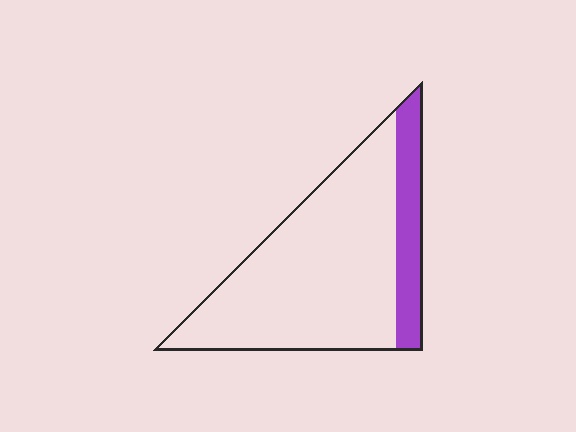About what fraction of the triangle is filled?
About one fifth (1/5).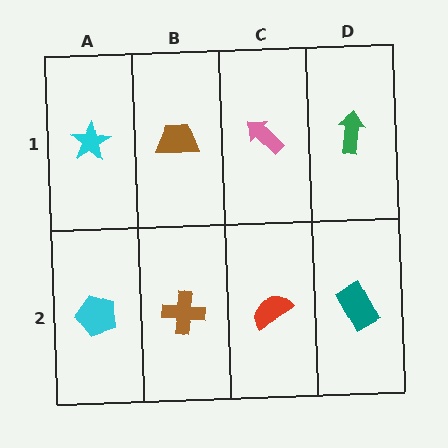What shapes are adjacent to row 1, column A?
A cyan pentagon (row 2, column A), a brown trapezoid (row 1, column B).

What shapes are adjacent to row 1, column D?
A teal rectangle (row 2, column D), a pink arrow (row 1, column C).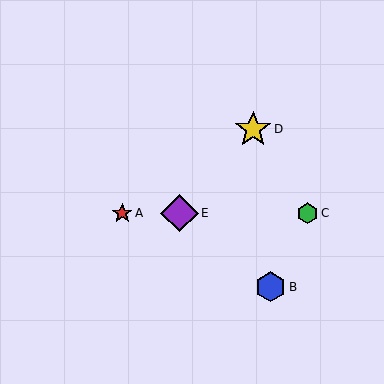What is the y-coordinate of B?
Object B is at y≈287.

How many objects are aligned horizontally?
3 objects (A, C, E) are aligned horizontally.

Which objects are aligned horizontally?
Objects A, C, E are aligned horizontally.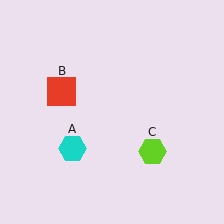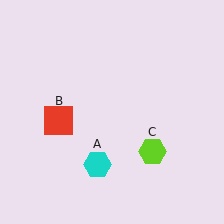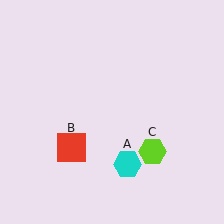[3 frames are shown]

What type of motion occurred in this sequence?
The cyan hexagon (object A), red square (object B) rotated counterclockwise around the center of the scene.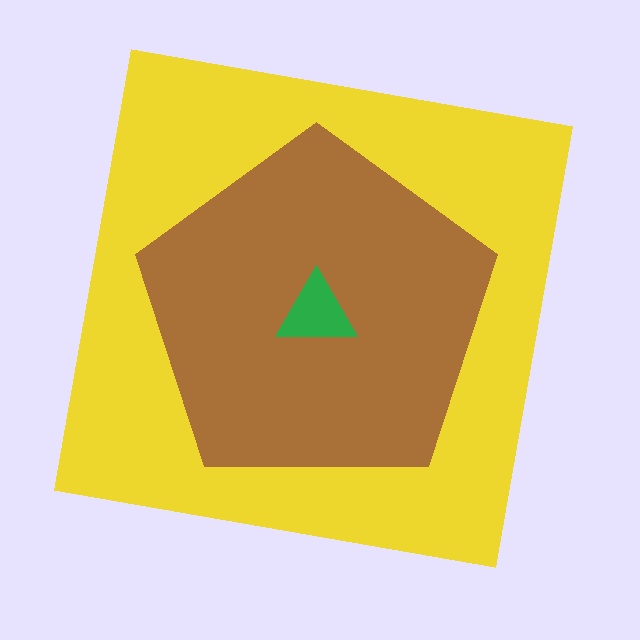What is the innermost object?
The green triangle.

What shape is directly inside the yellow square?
The brown pentagon.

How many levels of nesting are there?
3.